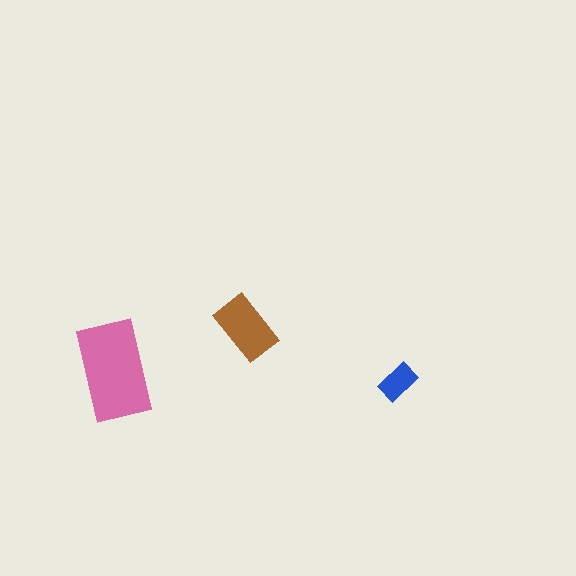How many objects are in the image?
There are 3 objects in the image.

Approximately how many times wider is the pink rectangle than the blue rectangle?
About 2.5 times wider.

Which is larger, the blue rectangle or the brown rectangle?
The brown one.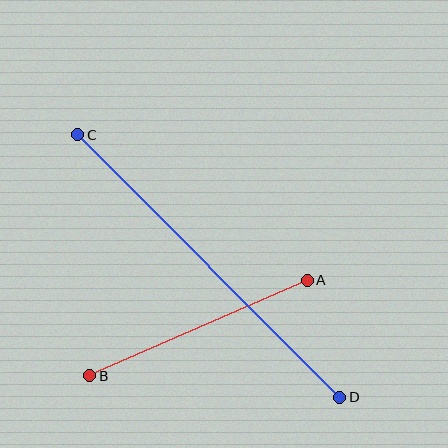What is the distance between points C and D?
The distance is approximately 371 pixels.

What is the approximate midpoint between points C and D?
The midpoint is at approximately (209, 266) pixels.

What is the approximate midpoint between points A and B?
The midpoint is at approximately (199, 328) pixels.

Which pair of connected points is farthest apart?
Points C and D are farthest apart.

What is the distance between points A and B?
The distance is approximately 238 pixels.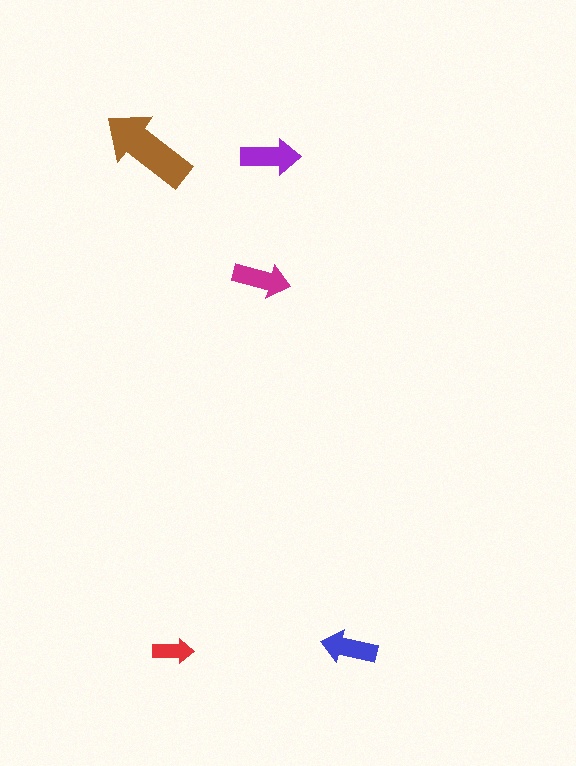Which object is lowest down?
The red arrow is bottommost.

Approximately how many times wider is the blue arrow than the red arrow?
About 1.5 times wider.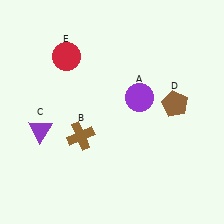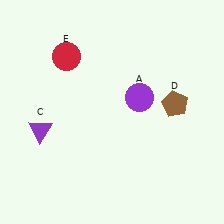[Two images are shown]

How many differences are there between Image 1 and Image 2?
There is 1 difference between the two images.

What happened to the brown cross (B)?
The brown cross (B) was removed in Image 2. It was in the bottom-left area of Image 1.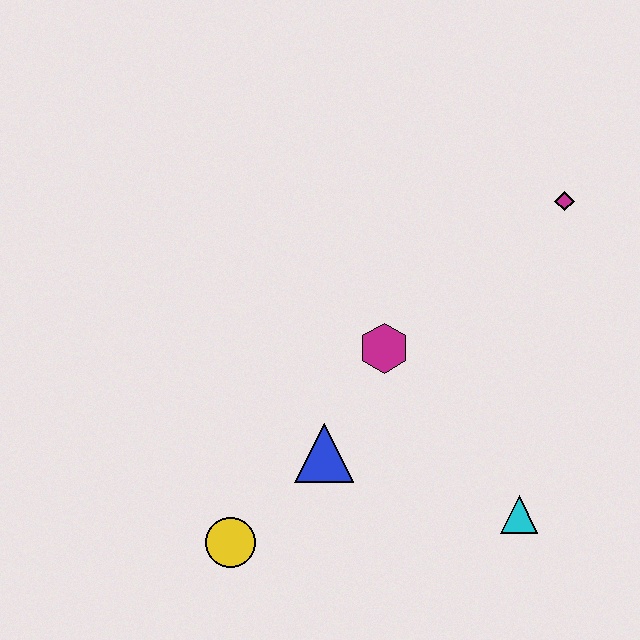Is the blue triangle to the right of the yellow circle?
Yes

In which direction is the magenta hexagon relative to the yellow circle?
The magenta hexagon is above the yellow circle.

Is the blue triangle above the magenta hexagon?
No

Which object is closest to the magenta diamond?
The magenta hexagon is closest to the magenta diamond.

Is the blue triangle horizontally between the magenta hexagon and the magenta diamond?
No